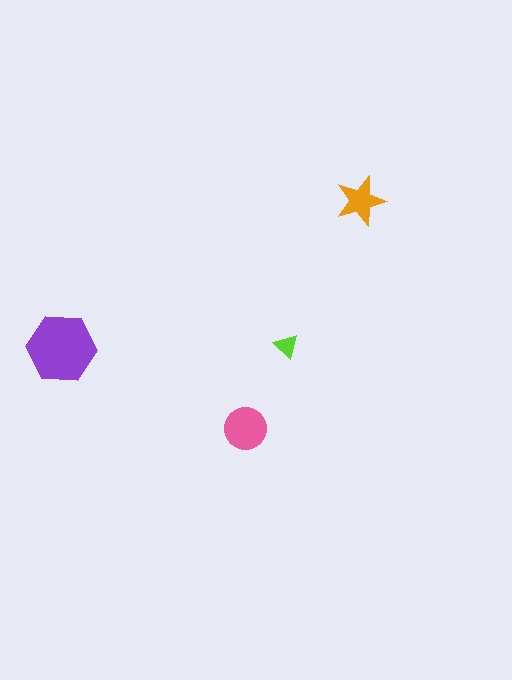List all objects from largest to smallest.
The purple hexagon, the pink circle, the orange star, the lime triangle.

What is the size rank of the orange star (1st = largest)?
3rd.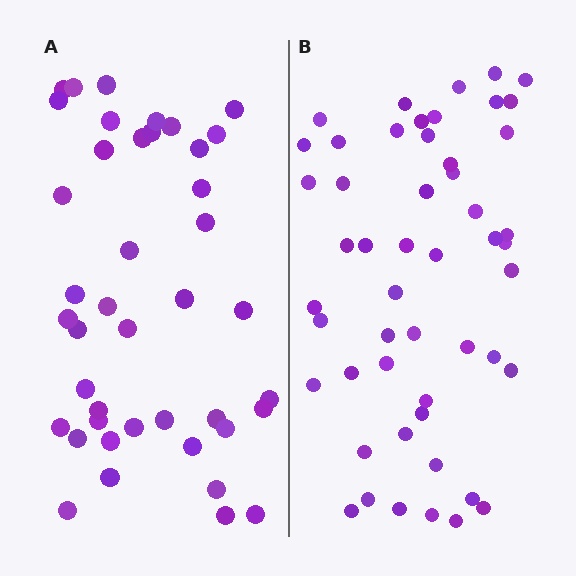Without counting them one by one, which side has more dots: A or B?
Region B (the right region) has more dots.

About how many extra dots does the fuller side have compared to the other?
Region B has roughly 8 or so more dots than region A.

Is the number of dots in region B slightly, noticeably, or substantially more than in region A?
Region B has only slightly more — the two regions are fairly close. The ratio is roughly 1.2 to 1.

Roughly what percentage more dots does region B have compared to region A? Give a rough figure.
About 20% more.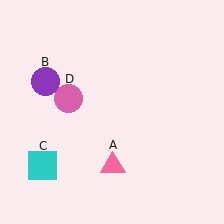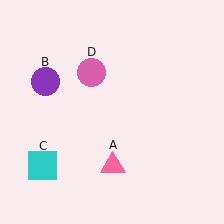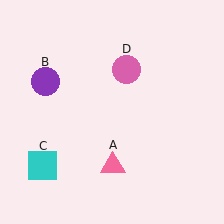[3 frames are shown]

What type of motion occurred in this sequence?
The pink circle (object D) rotated clockwise around the center of the scene.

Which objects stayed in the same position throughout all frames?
Pink triangle (object A) and purple circle (object B) and cyan square (object C) remained stationary.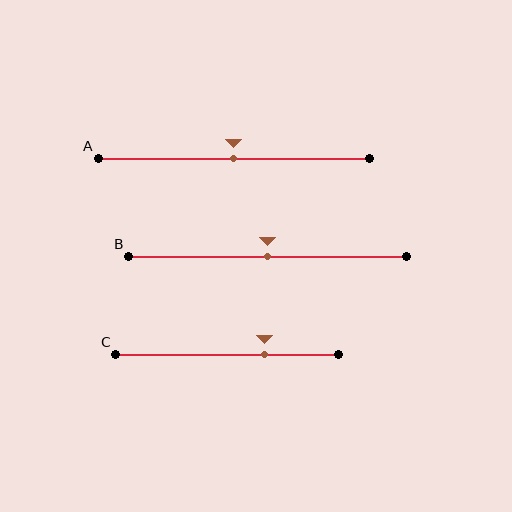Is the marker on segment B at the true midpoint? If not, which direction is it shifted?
Yes, the marker on segment B is at the true midpoint.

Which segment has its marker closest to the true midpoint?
Segment A has its marker closest to the true midpoint.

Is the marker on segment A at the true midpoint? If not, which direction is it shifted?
Yes, the marker on segment A is at the true midpoint.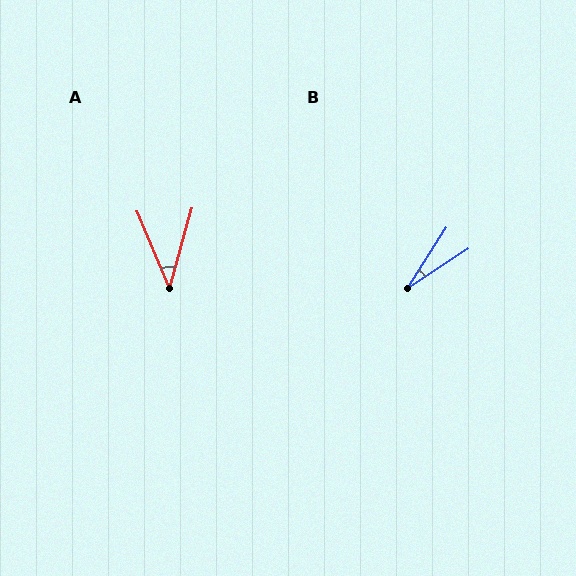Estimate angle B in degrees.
Approximately 23 degrees.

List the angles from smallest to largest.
B (23°), A (38°).